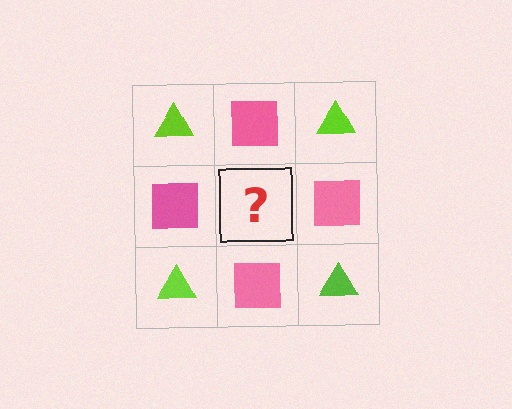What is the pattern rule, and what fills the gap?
The rule is that it alternates lime triangle and pink square in a checkerboard pattern. The gap should be filled with a lime triangle.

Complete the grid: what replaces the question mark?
The question mark should be replaced with a lime triangle.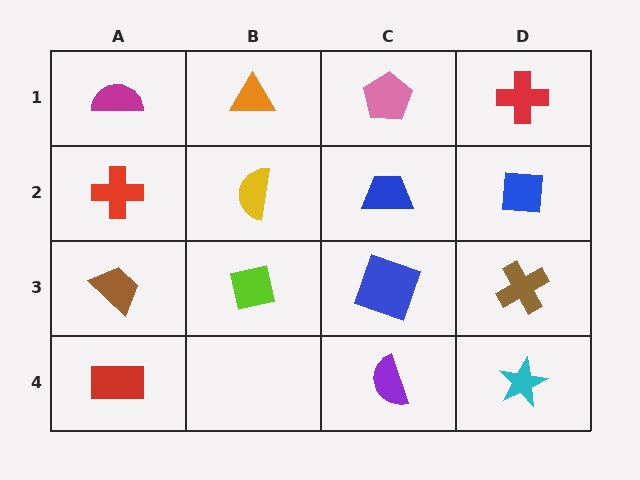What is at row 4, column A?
A red rectangle.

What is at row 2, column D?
A blue square.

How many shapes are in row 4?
3 shapes.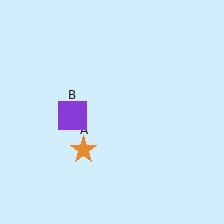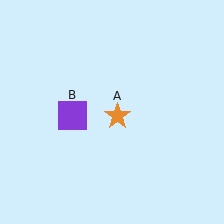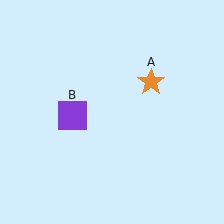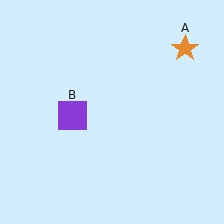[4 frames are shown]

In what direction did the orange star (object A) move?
The orange star (object A) moved up and to the right.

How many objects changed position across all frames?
1 object changed position: orange star (object A).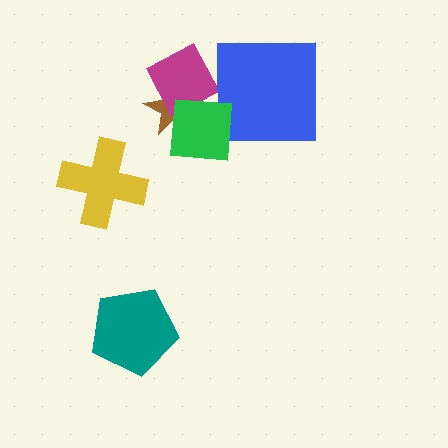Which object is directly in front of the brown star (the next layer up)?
The magenta square is directly in front of the brown star.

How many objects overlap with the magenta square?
2 objects overlap with the magenta square.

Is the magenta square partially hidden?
Yes, it is partially covered by another shape.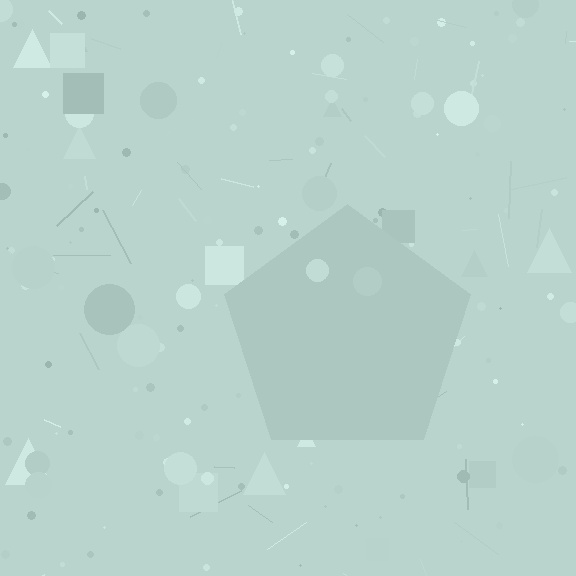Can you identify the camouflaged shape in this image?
The camouflaged shape is a pentagon.